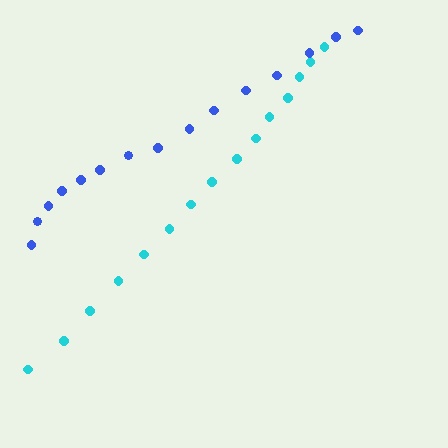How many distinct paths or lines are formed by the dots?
There are 2 distinct paths.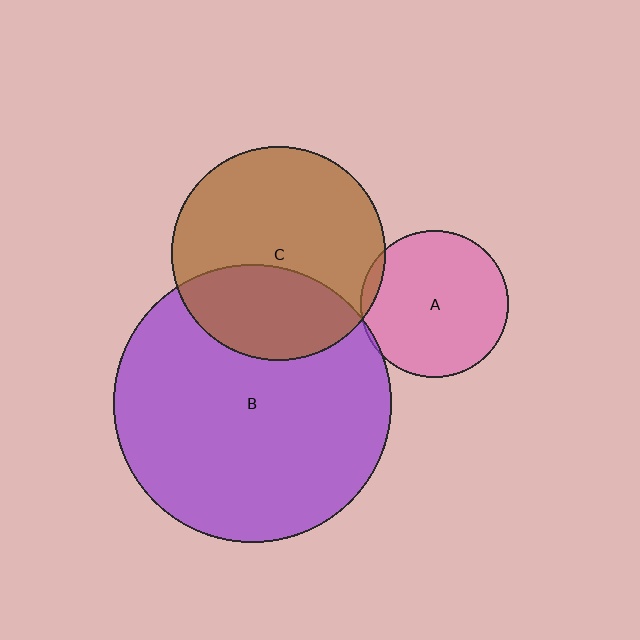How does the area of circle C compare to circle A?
Approximately 2.1 times.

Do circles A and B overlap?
Yes.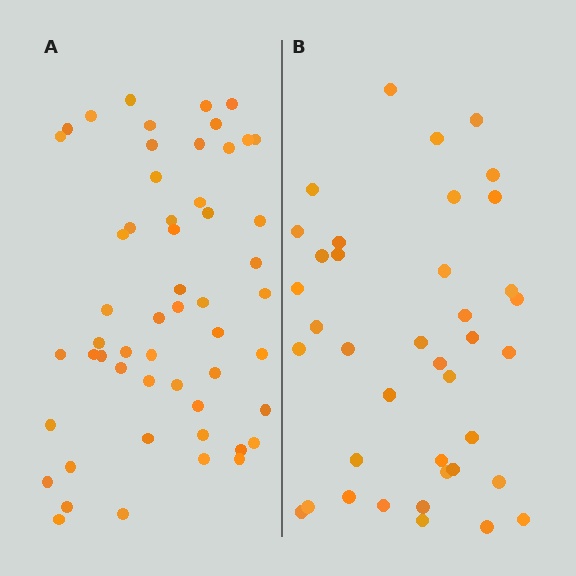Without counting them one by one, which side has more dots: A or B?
Region A (the left region) has more dots.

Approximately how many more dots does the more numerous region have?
Region A has approximately 15 more dots than region B.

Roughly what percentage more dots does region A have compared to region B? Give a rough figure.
About 40% more.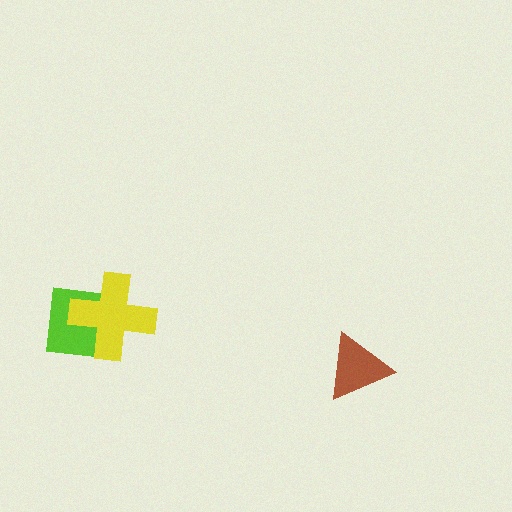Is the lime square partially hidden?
Yes, it is partially covered by another shape.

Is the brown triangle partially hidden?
No, no other shape covers it.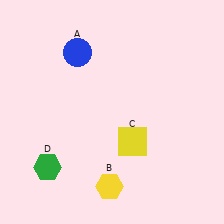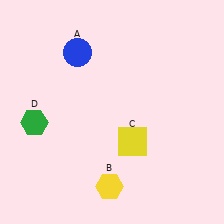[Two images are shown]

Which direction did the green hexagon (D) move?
The green hexagon (D) moved up.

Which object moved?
The green hexagon (D) moved up.